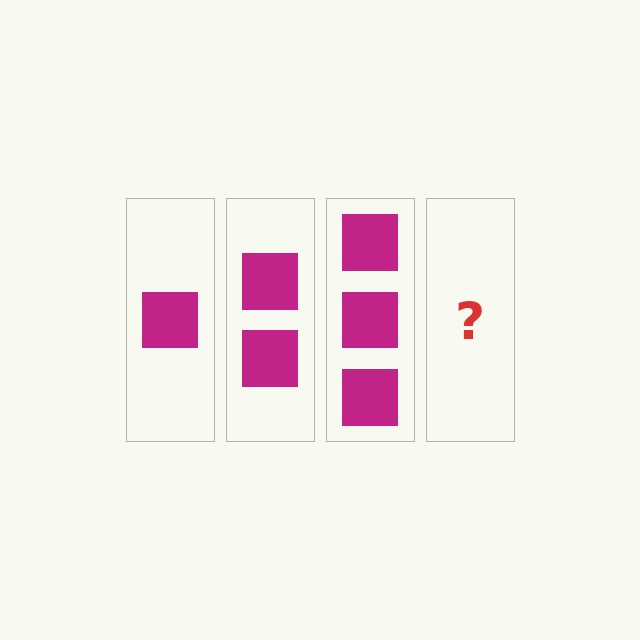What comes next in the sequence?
The next element should be 4 squares.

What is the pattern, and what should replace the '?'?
The pattern is that each step adds one more square. The '?' should be 4 squares.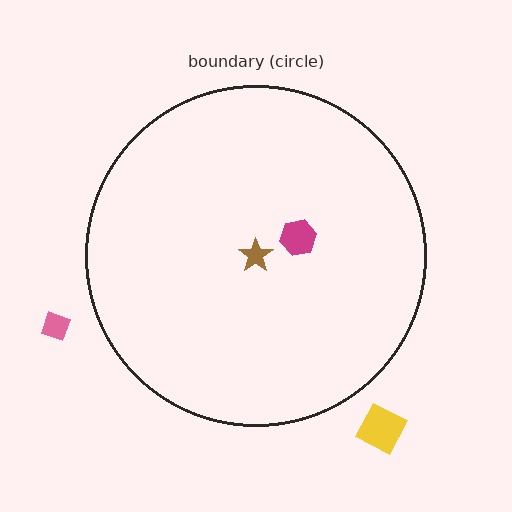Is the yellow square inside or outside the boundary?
Outside.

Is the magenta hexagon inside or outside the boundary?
Inside.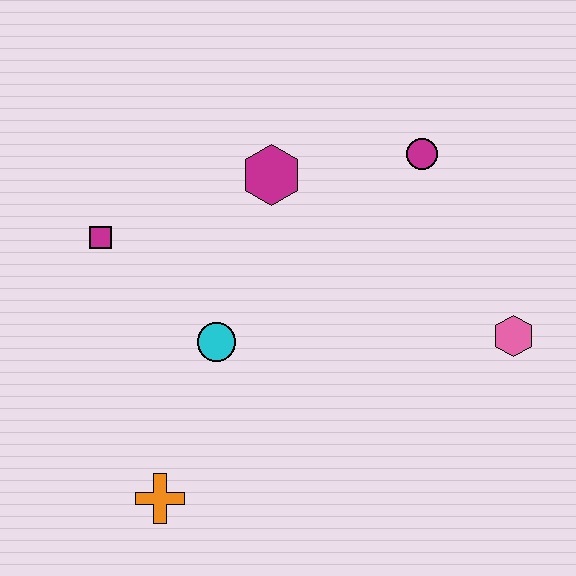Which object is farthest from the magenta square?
The pink hexagon is farthest from the magenta square.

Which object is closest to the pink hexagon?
The magenta circle is closest to the pink hexagon.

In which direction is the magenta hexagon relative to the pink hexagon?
The magenta hexagon is to the left of the pink hexagon.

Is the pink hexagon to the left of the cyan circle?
No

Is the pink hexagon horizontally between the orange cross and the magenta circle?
No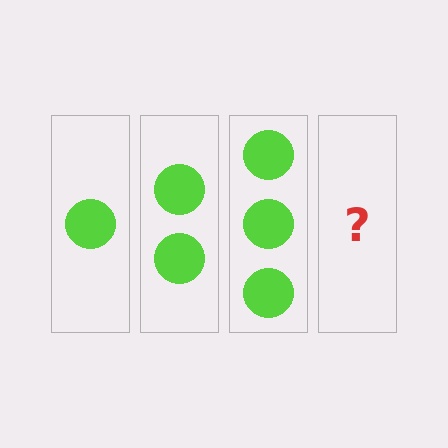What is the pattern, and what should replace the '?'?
The pattern is that each step adds one more circle. The '?' should be 4 circles.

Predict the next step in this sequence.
The next step is 4 circles.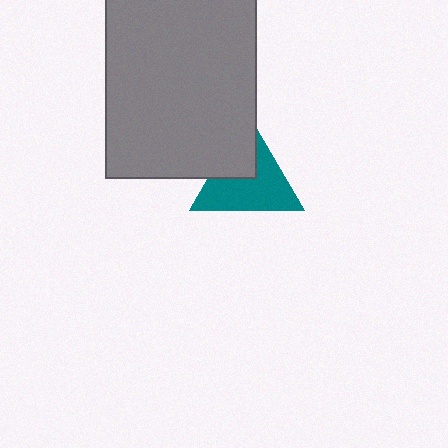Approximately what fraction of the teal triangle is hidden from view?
Roughly 34% of the teal triangle is hidden behind the gray rectangle.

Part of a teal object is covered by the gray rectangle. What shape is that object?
It is a triangle.